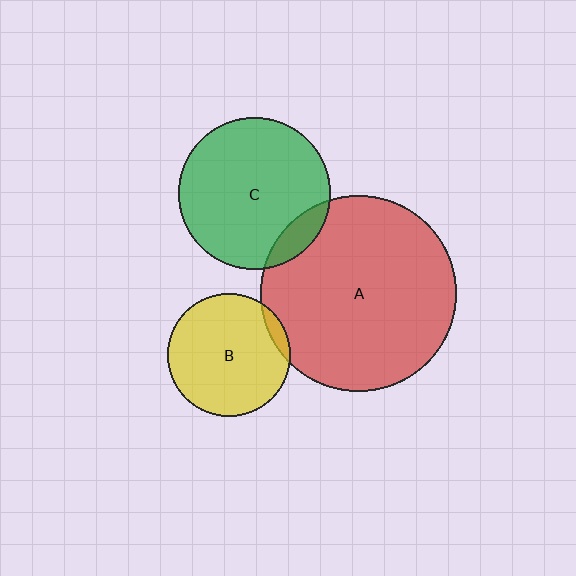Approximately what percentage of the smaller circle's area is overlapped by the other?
Approximately 10%.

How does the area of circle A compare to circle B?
Approximately 2.6 times.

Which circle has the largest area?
Circle A (red).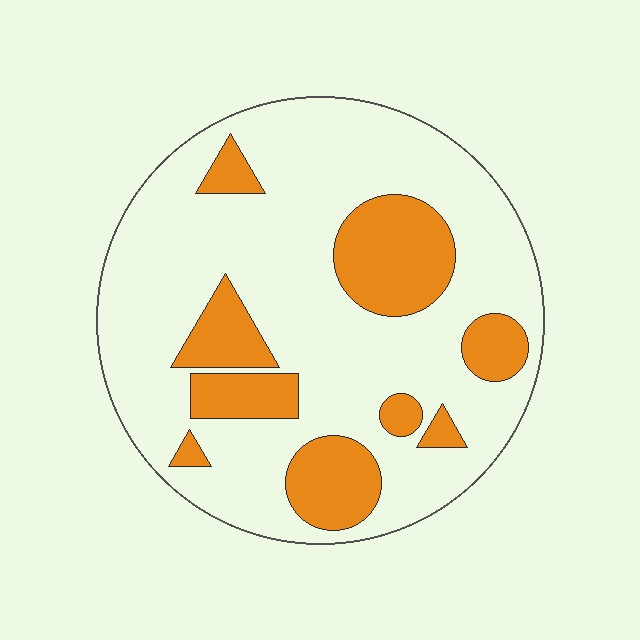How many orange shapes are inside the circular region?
9.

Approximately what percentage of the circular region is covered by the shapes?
Approximately 25%.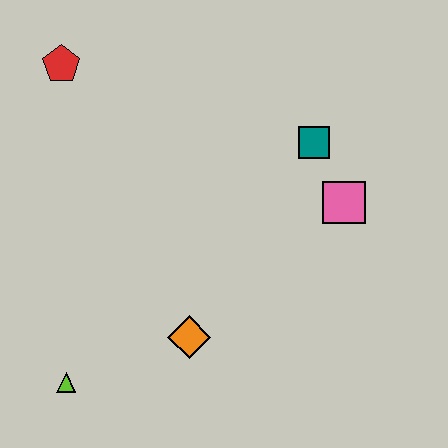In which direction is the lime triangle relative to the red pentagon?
The lime triangle is below the red pentagon.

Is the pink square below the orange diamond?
No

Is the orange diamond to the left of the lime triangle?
No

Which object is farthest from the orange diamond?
The red pentagon is farthest from the orange diamond.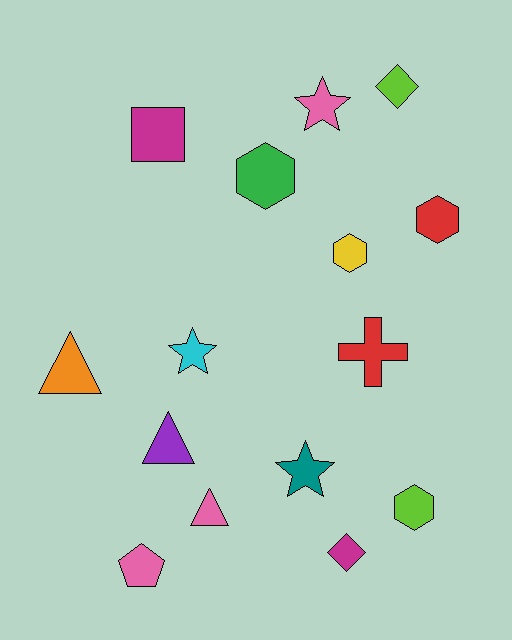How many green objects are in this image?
There is 1 green object.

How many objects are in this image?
There are 15 objects.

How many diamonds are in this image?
There are 2 diamonds.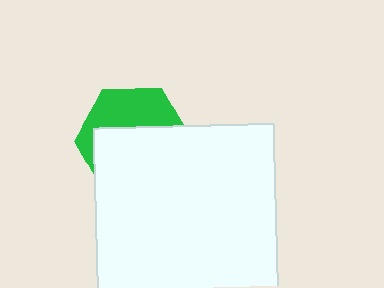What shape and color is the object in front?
The object in front is a white rectangle.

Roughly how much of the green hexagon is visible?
A small part of it is visible (roughly 40%).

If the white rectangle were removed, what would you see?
You would see the complete green hexagon.